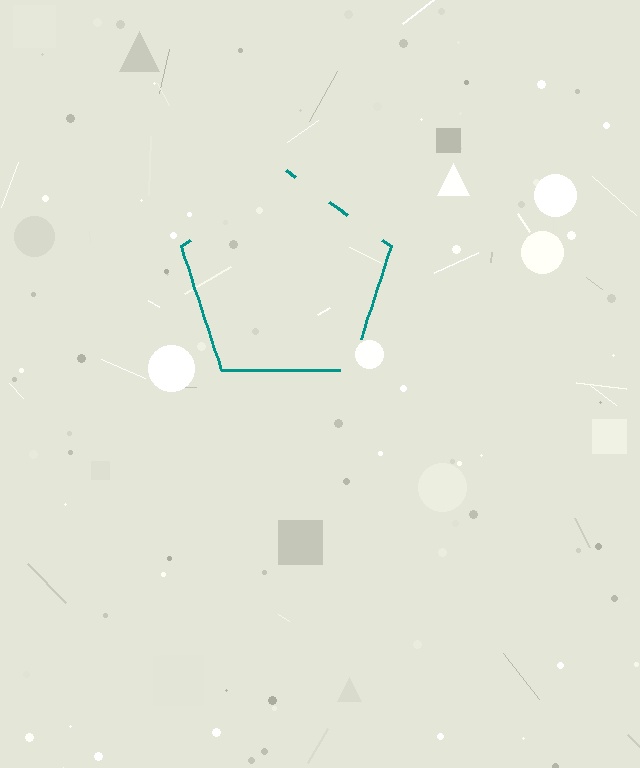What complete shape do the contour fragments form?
The contour fragments form a pentagon.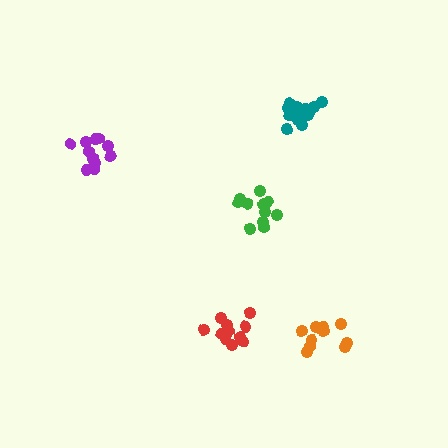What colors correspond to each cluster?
The clusters are colored: purple, orange, green, red, teal.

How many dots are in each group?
Group 1: 11 dots, Group 2: 12 dots, Group 3: 11 dots, Group 4: 12 dots, Group 5: 15 dots (61 total).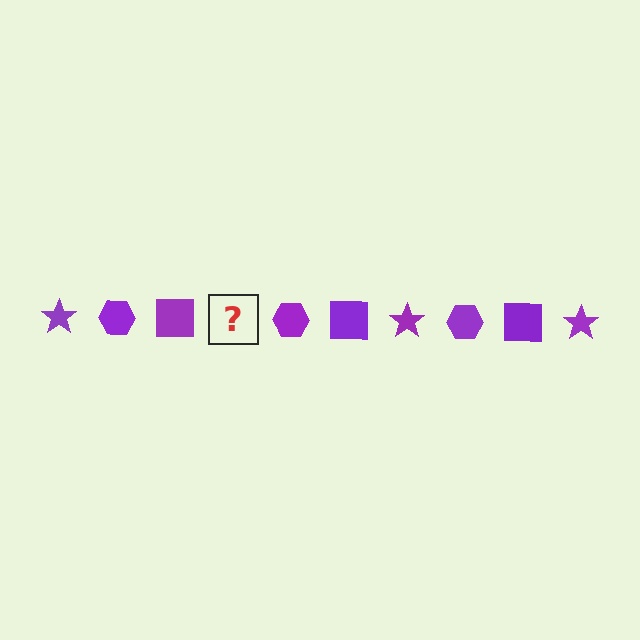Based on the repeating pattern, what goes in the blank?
The blank should be a purple star.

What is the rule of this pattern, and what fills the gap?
The rule is that the pattern cycles through star, hexagon, square shapes in purple. The gap should be filled with a purple star.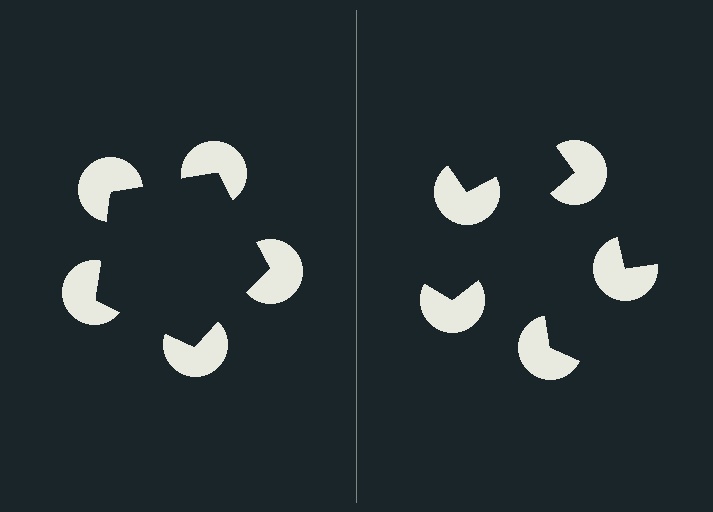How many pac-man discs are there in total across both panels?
10 — 5 on each side.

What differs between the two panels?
The pac-man discs are positioned identically on both sides; only the wedge orientations differ. On the left they align to a pentagon; on the right they are misaligned.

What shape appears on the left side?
An illusory pentagon.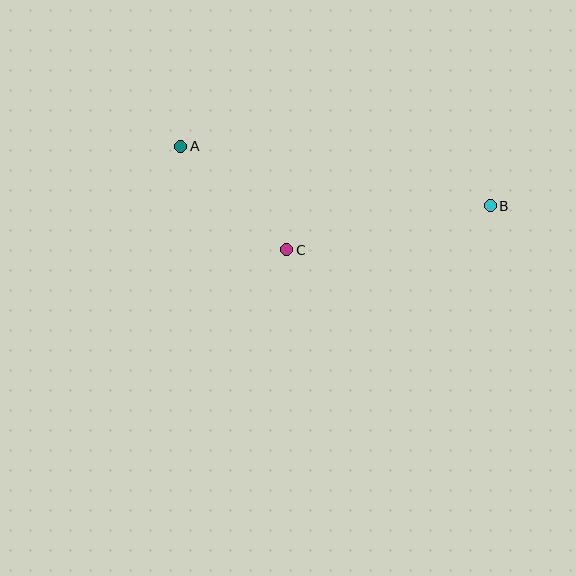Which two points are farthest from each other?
Points A and B are farthest from each other.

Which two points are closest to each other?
Points A and C are closest to each other.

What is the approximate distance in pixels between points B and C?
The distance between B and C is approximately 208 pixels.